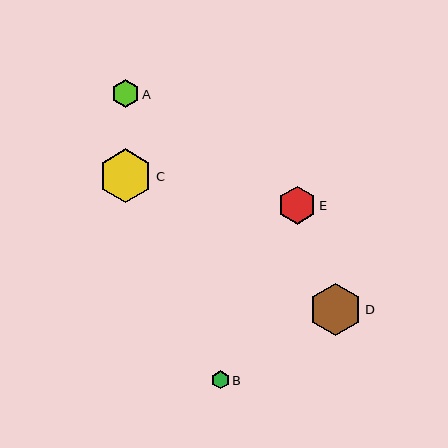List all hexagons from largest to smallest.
From largest to smallest: C, D, E, A, B.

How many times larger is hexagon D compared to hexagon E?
Hexagon D is approximately 1.4 times the size of hexagon E.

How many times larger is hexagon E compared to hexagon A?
Hexagon E is approximately 1.4 times the size of hexagon A.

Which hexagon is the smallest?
Hexagon B is the smallest with a size of approximately 18 pixels.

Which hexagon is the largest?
Hexagon C is the largest with a size of approximately 54 pixels.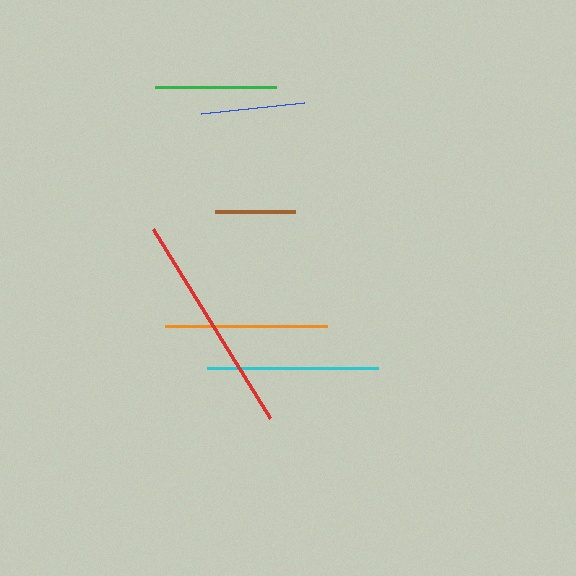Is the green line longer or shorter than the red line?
The red line is longer than the green line.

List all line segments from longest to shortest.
From longest to shortest: red, cyan, orange, green, blue, brown.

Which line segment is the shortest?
The brown line is the shortest at approximately 81 pixels.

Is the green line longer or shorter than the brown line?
The green line is longer than the brown line.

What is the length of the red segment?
The red segment is approximately 223 pixels long.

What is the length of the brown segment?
The brown segment is approximately 81 pixels long.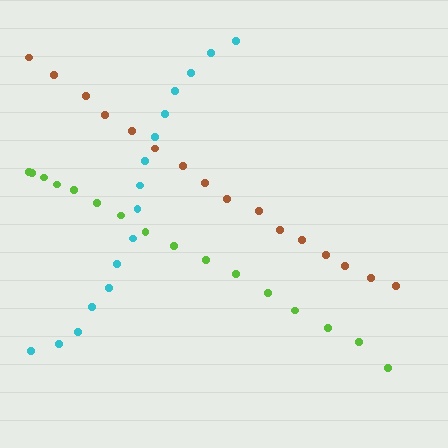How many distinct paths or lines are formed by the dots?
There are 3 distinct paths.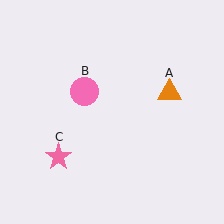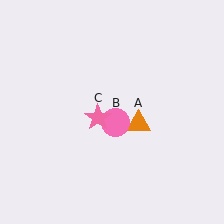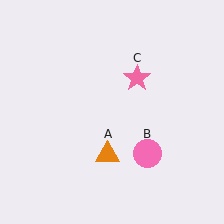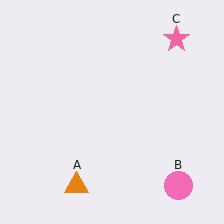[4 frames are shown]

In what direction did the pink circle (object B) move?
The pink circle (object B) moved down and to the right.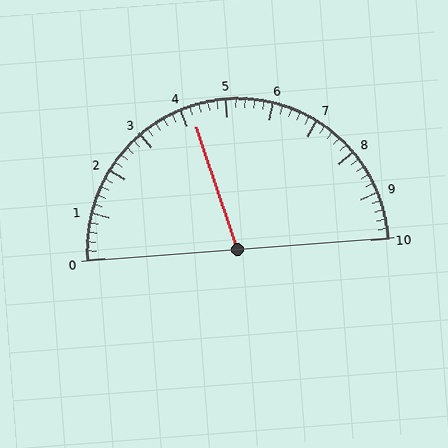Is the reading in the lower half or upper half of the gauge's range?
The reading is in the lower half of the range (0 to 10).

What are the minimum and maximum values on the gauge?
The gauge ranges from 0 to 10.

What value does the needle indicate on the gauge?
The needle indicates approximately 4.2.